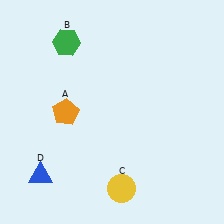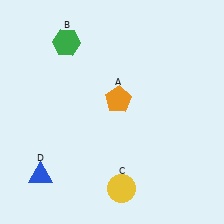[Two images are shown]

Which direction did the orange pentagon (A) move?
The orange pentagon (A) moved right.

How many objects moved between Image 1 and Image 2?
1 object moved between the two images.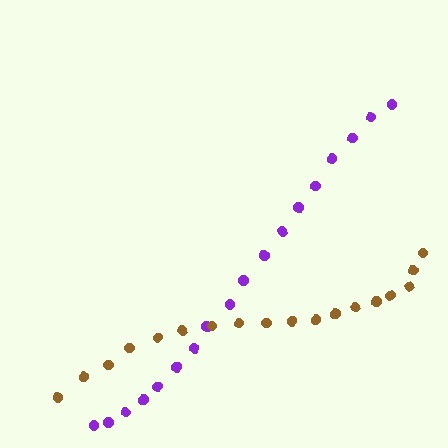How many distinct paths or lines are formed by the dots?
There are 2 distinct paths.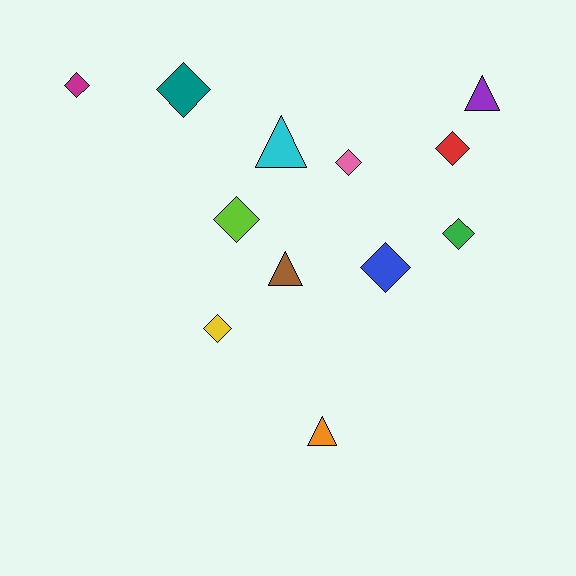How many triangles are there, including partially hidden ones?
There are 4 triangles.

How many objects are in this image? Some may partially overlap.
There are 12 objects.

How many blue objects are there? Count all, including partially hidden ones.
There is 1 blue object.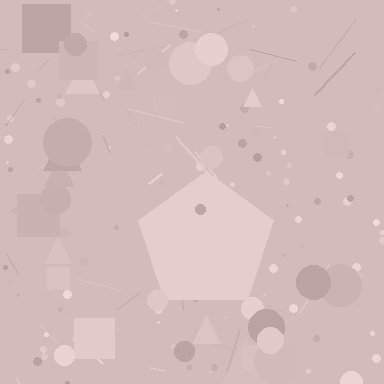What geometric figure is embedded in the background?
A pentagon is embedded in the background.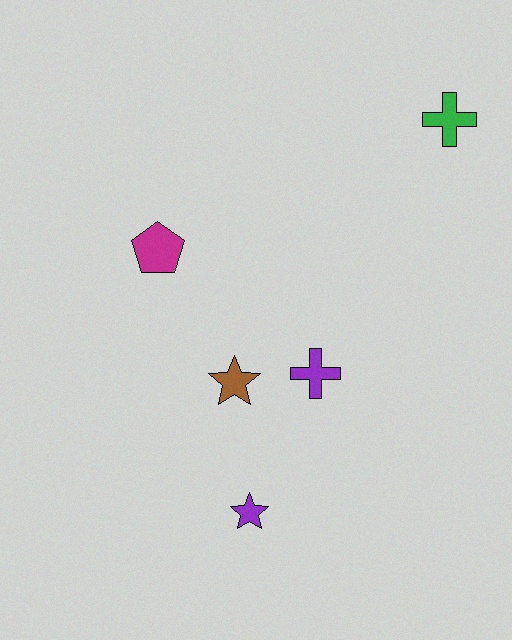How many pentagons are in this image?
There is 1 pentagon.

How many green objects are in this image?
There is 1 green object.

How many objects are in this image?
There are 5 objects.